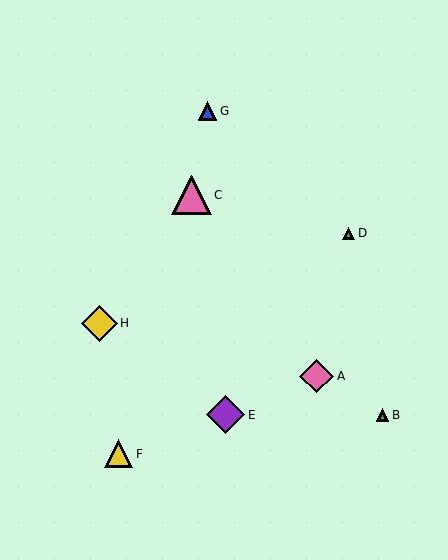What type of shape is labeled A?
Shape A is a pink diamond.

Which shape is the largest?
The pink triangle (labeled C) is the largest.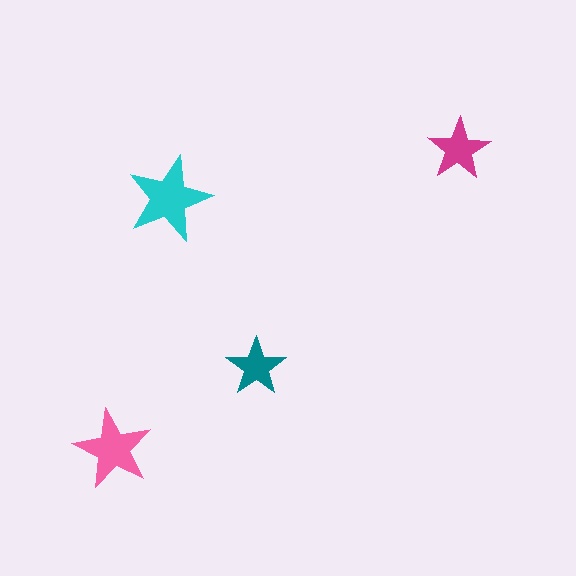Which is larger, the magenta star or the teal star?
The magenta one.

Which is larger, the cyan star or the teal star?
The cyan one.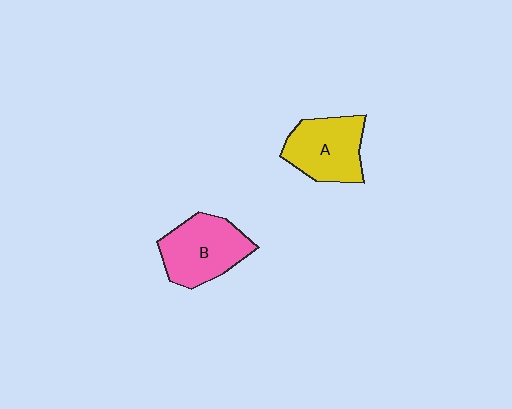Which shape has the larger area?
Shape B (pink).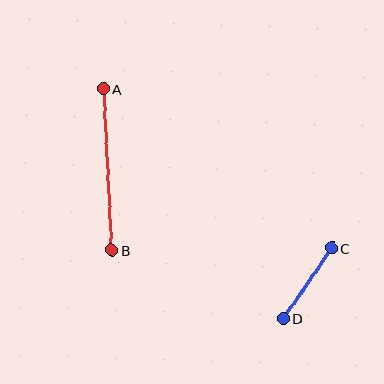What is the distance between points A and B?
The distance is approximately 161 pixels.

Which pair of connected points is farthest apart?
Points A and B are farthest apart.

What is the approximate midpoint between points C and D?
The midpoint is at approximately (308, 284) pixels.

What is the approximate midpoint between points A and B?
The midpoint is at approximately (108, 170) pixels.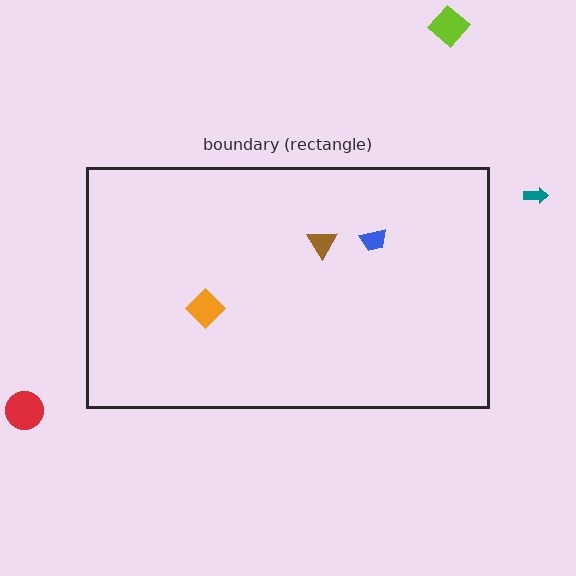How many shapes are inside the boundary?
3 inside, 3 outside.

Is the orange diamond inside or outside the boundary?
Inside.